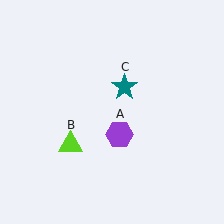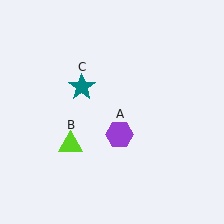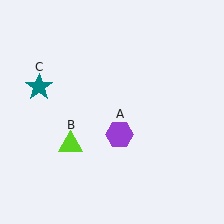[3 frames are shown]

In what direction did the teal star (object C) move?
The teal star (object C) moved left.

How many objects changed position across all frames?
1 object changed position: teal star (object C).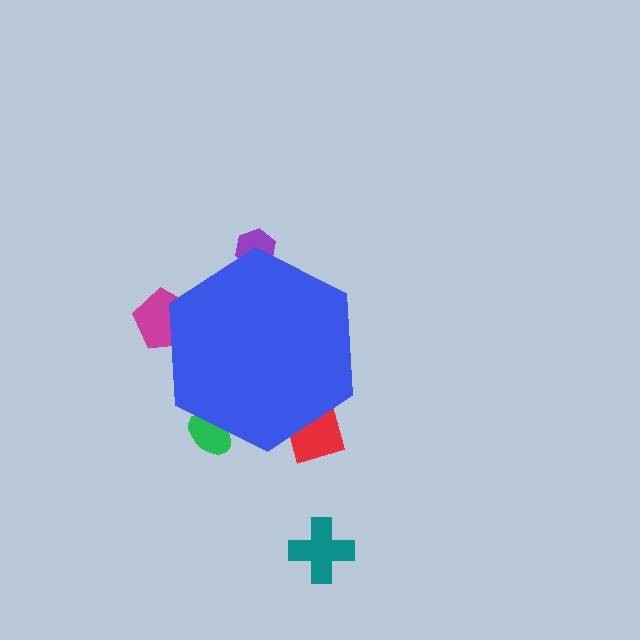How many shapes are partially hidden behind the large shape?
4 shapes are partially hidden.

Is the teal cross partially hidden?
No, the teal cross is fully visible.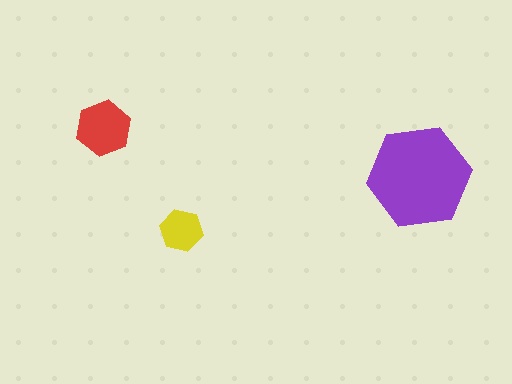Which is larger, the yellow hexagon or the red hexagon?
The red one.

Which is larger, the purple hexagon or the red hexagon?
The purple one.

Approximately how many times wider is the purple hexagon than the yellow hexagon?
About 2.5 times wider.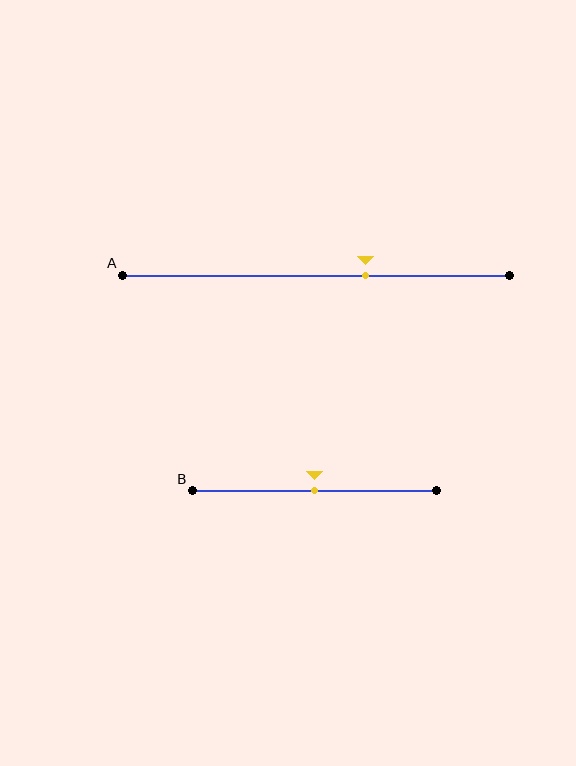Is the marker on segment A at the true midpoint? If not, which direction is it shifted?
No, the marker on segment A is shifted to the right by about 13% of the segment length.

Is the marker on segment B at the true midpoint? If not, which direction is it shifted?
Yes, the marker on segment B is at the true midpoint.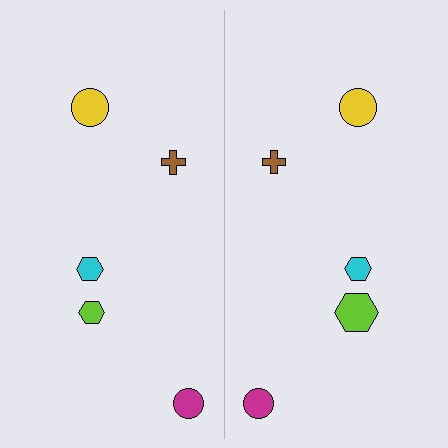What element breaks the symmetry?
The lime hexagon on the right side has a different size than its mirror counterpart.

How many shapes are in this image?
There are 10 shapes in this image.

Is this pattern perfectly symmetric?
No, the pattern is not perfectly symmetric. The lime hexagon on the right side has a different size than its mirror counterpart.